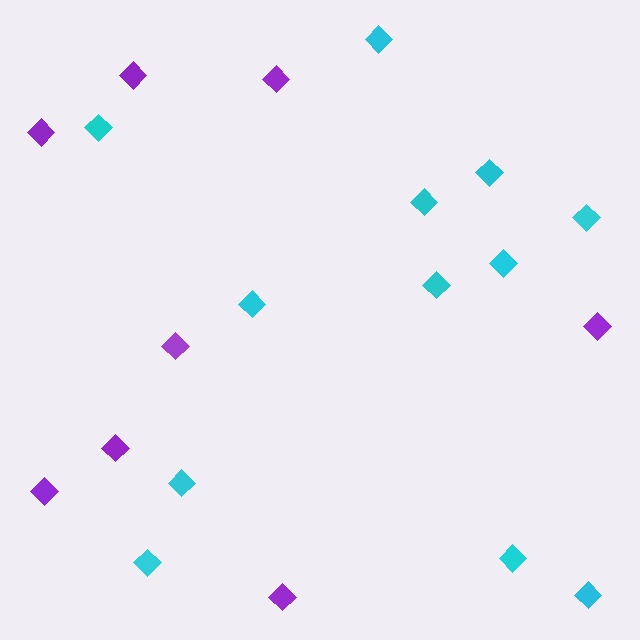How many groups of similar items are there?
There are 2 groups: one group of cyan diamonds (12) and one group of purple diamonds (8).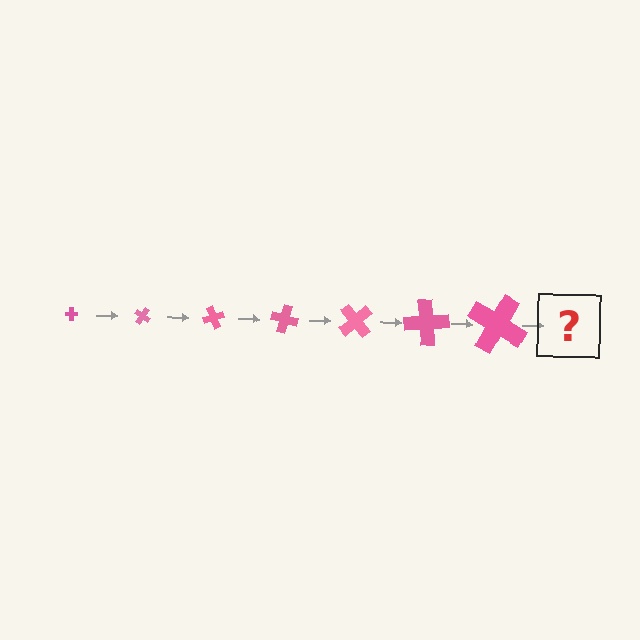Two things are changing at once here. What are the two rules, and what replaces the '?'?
The two rules are that the cross grows larger each step and it rotates 35 degrees each step. The '?' should be a cross, larger than the previous one and rotated 245 degrees from the start.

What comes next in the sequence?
The next element should be a cross, larger than the previous one and rotated 245 degrees from the start.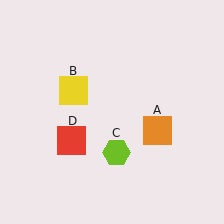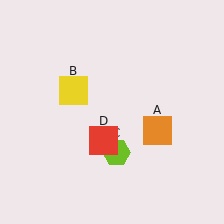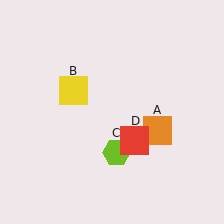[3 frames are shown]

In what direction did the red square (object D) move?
The red square (object D) moved right.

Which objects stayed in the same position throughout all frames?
Orange square (object A) and yellow square (object B) and lime hexagon (object C) remained stationary.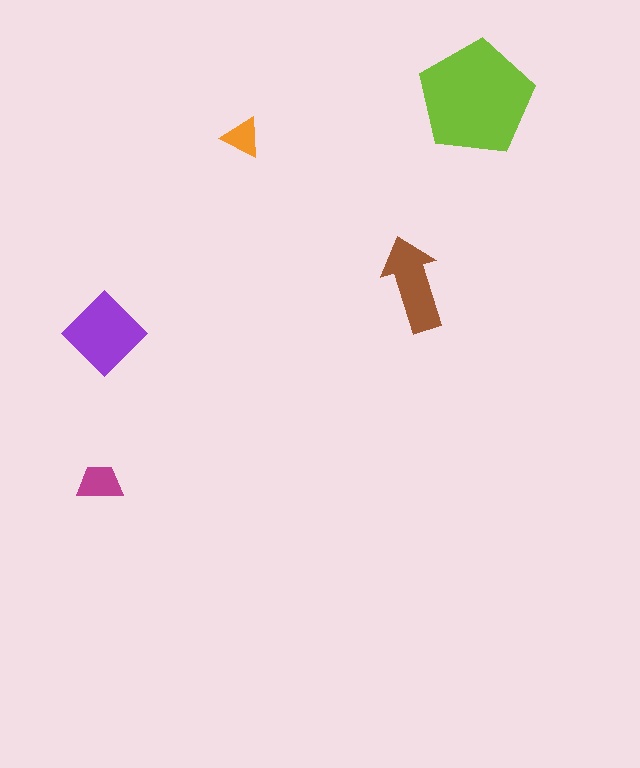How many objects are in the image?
There are 5 objects in the image.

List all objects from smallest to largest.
The orange triangle, the magenta trapezoid, the brown arrow, the purple diamond, the lime pentagon.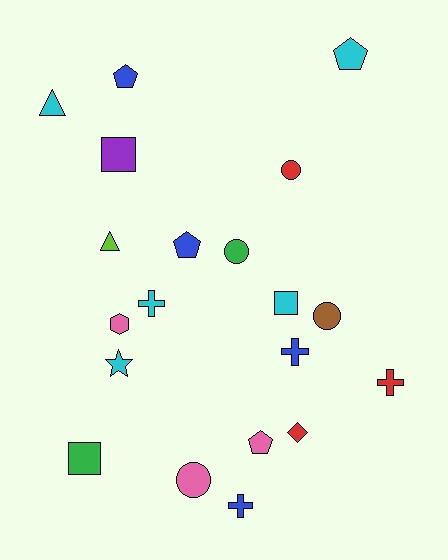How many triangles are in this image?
There are 2 triangles.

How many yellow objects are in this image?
There are no yellow objects.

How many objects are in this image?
There are 20 objects.